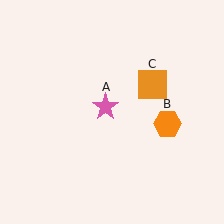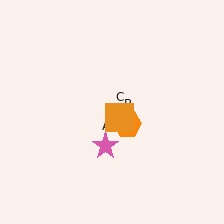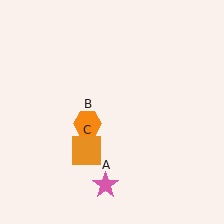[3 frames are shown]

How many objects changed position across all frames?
3 objects changed position: pink star (object A), orange hexagon (object B), orange square (object C).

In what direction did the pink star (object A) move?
The pink star (object A) moved down.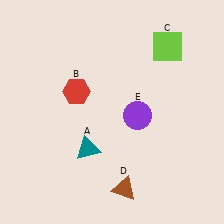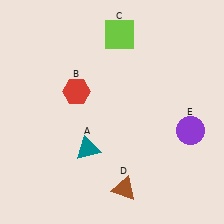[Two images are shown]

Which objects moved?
The objects that moved are: the lime square (C), the purple circle (E).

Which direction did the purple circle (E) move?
The purple circle (E) moved right.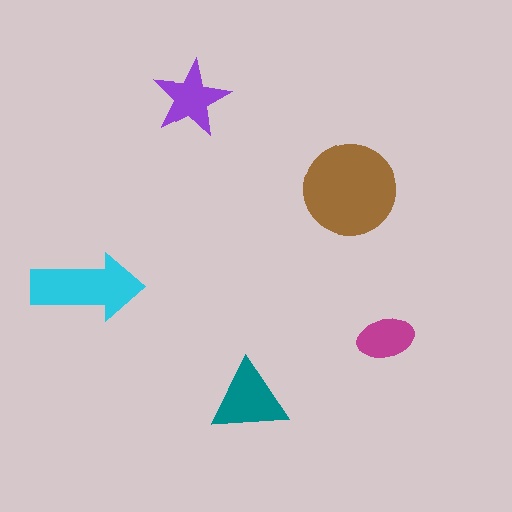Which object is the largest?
The brown circle.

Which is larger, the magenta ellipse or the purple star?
The purple star.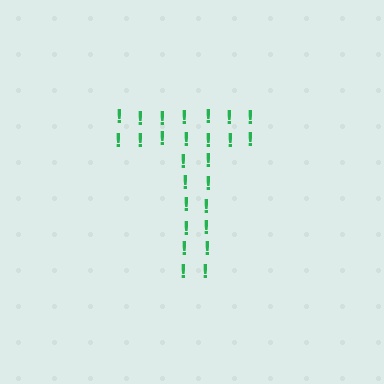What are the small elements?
The small elements are exclamation marks.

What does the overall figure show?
The overall figure shows the letter T.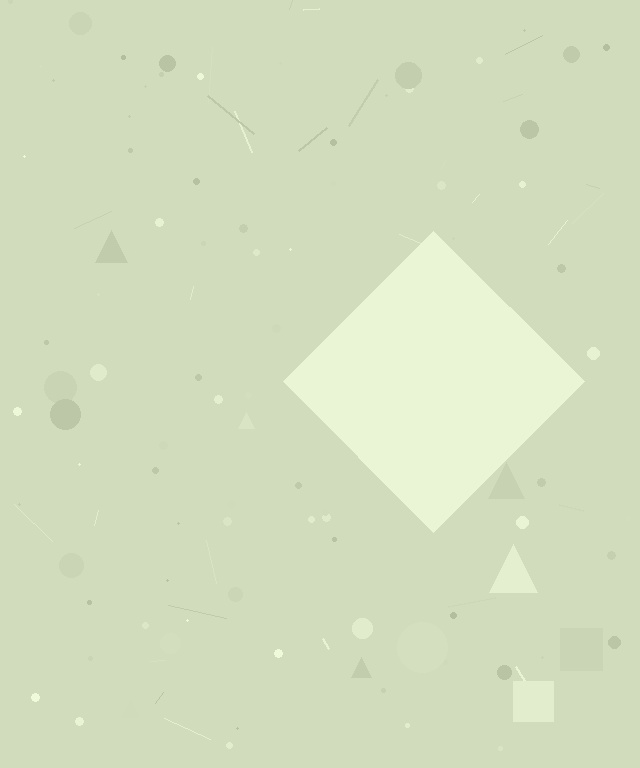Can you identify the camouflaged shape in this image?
The camouflaged shape is a diamond.